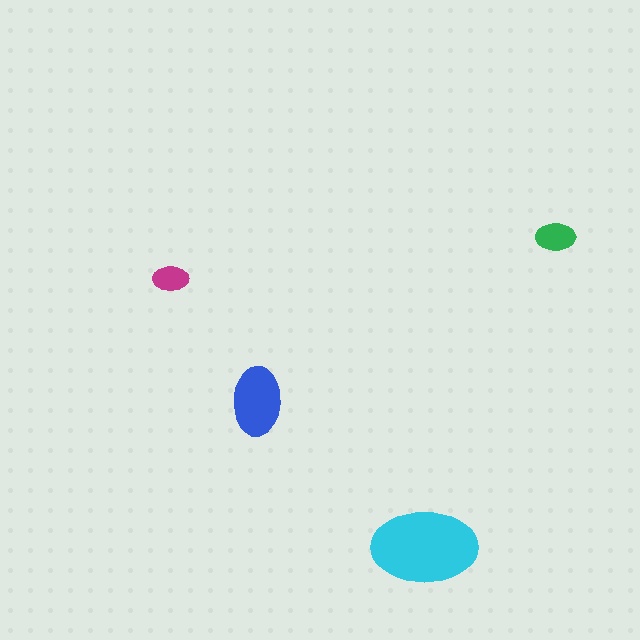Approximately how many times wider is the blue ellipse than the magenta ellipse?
About 2 times wider.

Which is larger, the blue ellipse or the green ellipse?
The blue one.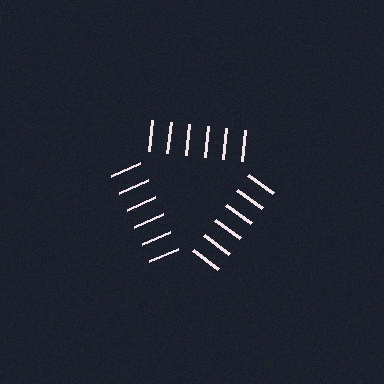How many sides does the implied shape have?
3 sides — the line-ends trace a triangle.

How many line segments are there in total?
18 — 6 along each of the 3 edges.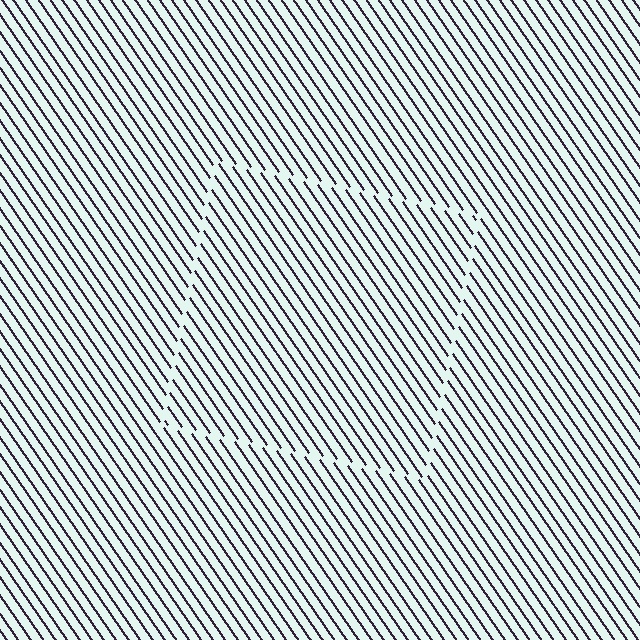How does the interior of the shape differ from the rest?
The interior of the shape contains the same grating, shifted by half a period — the contour is defined by the phase discontinuity where line-ends from the inner and outer gratings abut.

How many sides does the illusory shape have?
4 sides — the line-ends trace a square.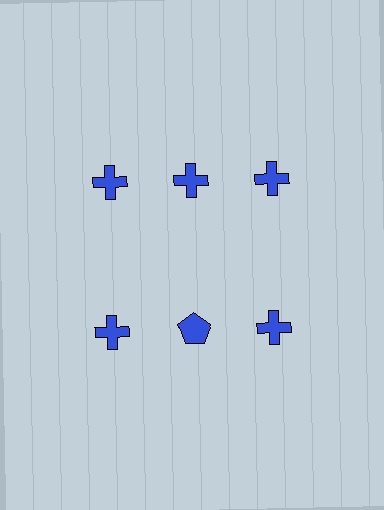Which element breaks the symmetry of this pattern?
The blue pentagon in the second row, second from left column breaks the symmetry. All other shapes are blue crosses.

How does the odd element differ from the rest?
It has a different shape: pentagon instead of cross.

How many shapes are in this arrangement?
There are 6 shapes arranged in a grid pattern.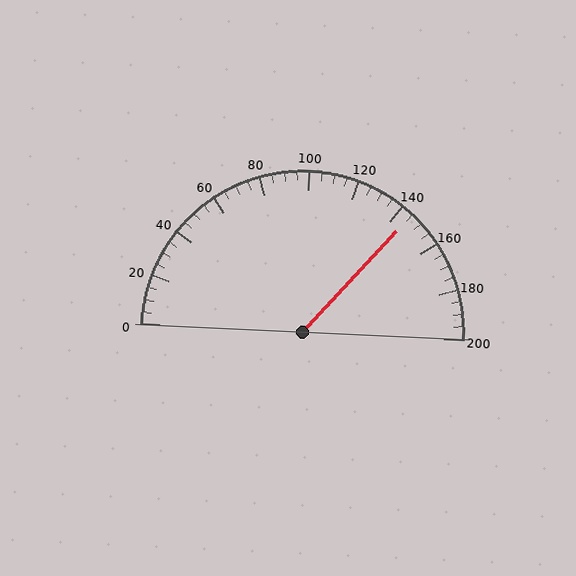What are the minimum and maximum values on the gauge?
The gauge ranges from 0 to 200.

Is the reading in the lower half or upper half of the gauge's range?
The reading is in the upper half of the range (0 to 200).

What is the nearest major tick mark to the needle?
The nearest major tick mark is 140.